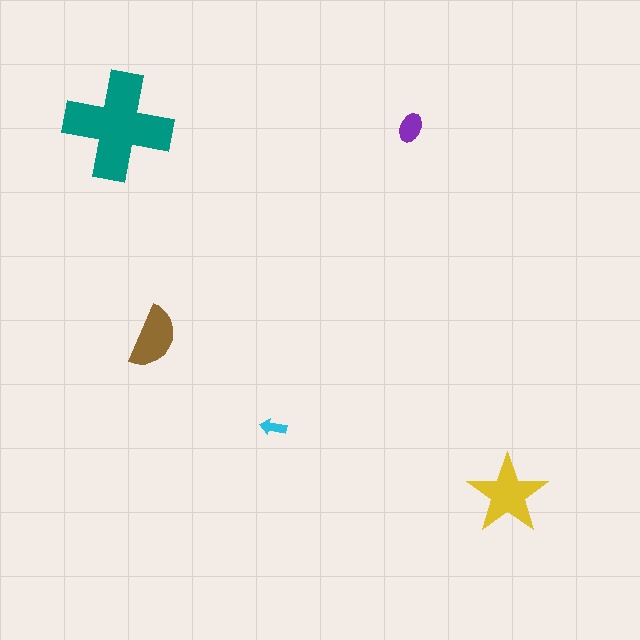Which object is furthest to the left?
The teal cross is leftmost.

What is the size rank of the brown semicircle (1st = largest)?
3rd.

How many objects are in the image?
There are 5 objects in the image.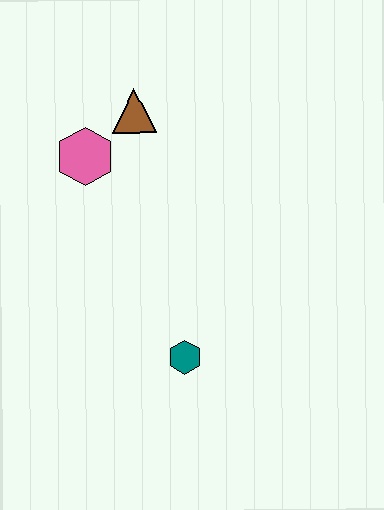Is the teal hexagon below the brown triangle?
Yes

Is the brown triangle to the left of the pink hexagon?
No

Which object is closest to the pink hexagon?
The brown triangle is closest to the pink hexagon.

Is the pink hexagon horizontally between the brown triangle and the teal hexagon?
No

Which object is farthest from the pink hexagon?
The teal hexagon is farthest from the pink hexagon.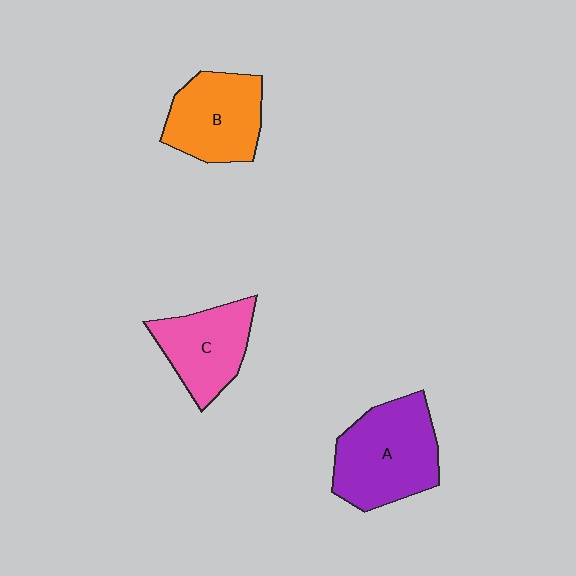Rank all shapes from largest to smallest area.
From largest to smallest: A (purple), B (orange), C (pink).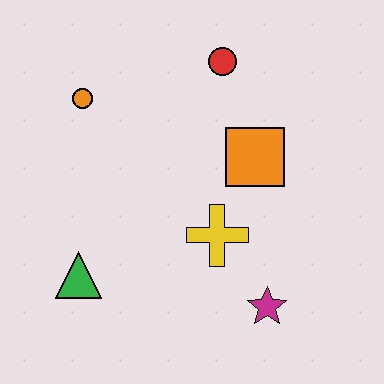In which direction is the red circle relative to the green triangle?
The red circle is above the green triangle.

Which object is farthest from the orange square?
The green triangle is farthest from the orange square.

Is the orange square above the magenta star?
Yes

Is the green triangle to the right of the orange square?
No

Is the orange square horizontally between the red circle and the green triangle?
No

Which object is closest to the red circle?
The orange square is closest to the red circle.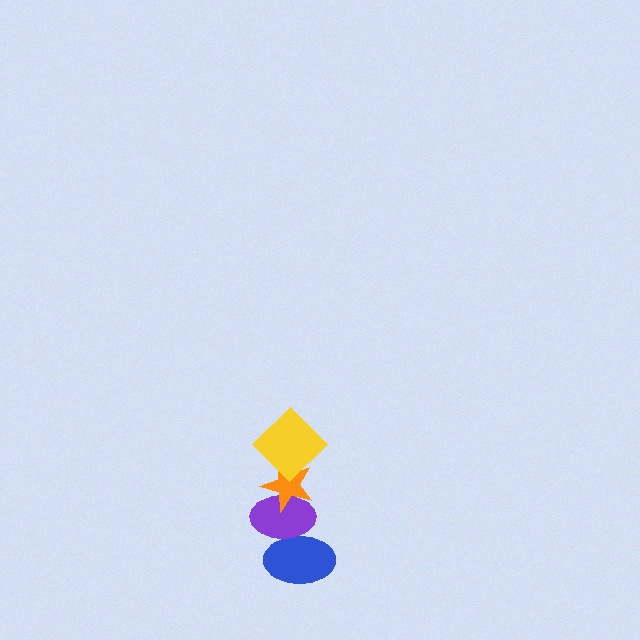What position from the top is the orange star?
The orange star is 2nd from the top.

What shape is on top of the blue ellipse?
The purple ellipse is on top of the blue ellipse.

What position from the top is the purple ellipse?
The purple ellipse is 3rd from the top.